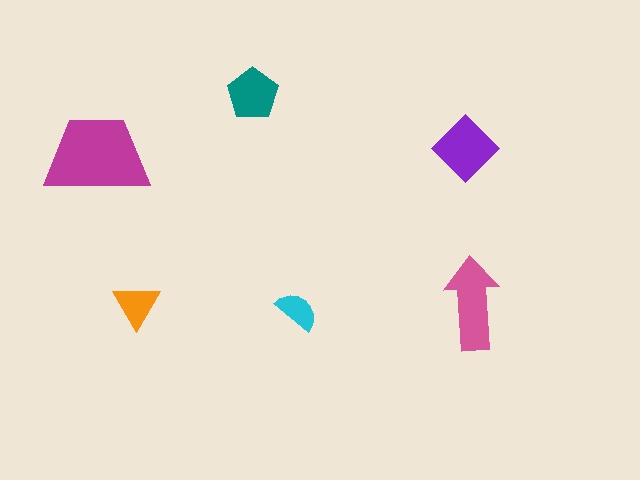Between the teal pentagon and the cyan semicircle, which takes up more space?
The teal pentagon.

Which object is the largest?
The magenta trapezoid.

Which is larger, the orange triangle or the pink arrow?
The pink arrow.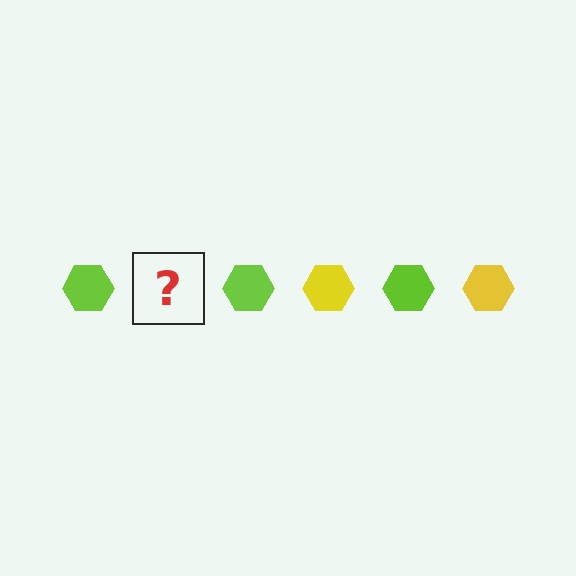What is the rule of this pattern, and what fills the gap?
The rule is that the pattern cycles through lime, yellow hexagons. The gap should be filled with a yellow hexagon.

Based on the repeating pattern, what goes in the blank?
The blank should be a yellow hexagon.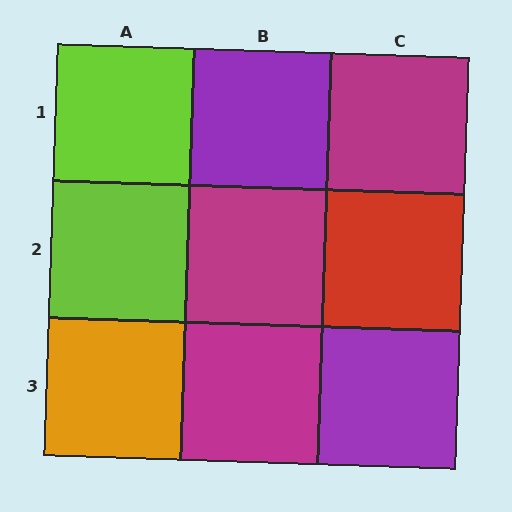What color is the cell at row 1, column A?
Lime.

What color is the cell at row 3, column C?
Purple.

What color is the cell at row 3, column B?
Magenta.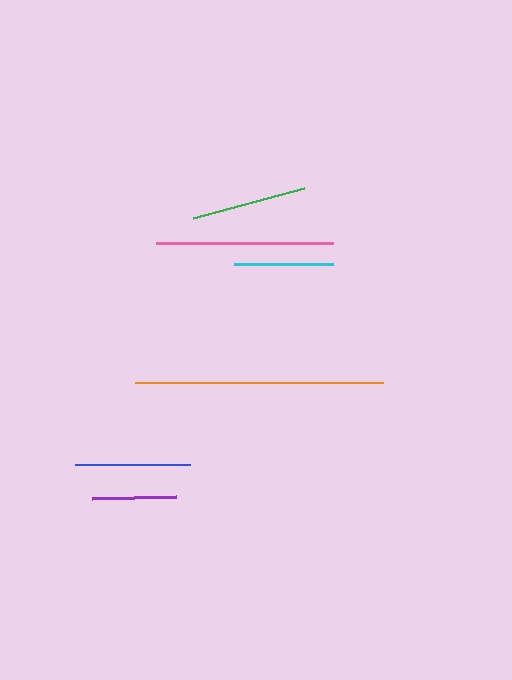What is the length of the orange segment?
The orange segment is approximately 248 pixels long.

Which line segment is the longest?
The orange line is the longest at approximately 248 pixels.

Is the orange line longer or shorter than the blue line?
The orange line is longer than the blue line.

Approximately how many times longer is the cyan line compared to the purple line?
The cyan line is approximately 1.2 times the length of the purple line.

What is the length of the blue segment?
The blue segment is approximately 114 pixels long.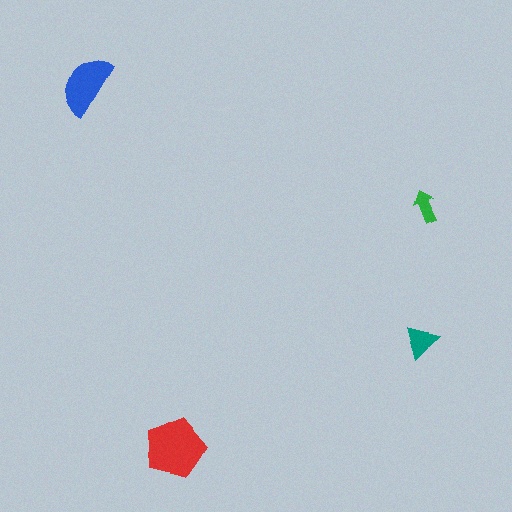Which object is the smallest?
The green arrow.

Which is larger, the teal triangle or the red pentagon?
The red pentagon.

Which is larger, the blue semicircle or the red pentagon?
The red pentagon.